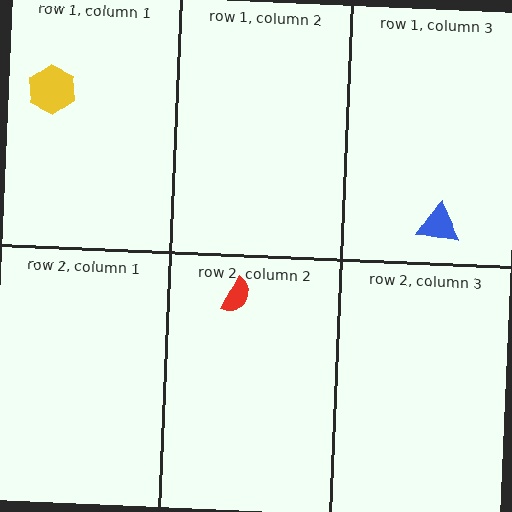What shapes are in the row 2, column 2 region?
The red semicircle.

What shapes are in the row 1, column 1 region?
The yellow hexagon.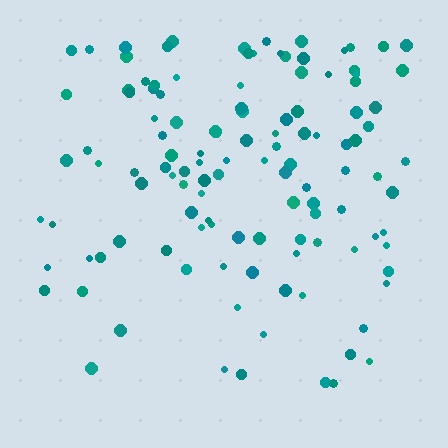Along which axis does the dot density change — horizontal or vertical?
Vertical.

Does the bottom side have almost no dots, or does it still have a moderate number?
Still a moderate number, just noticeably fewer than the top.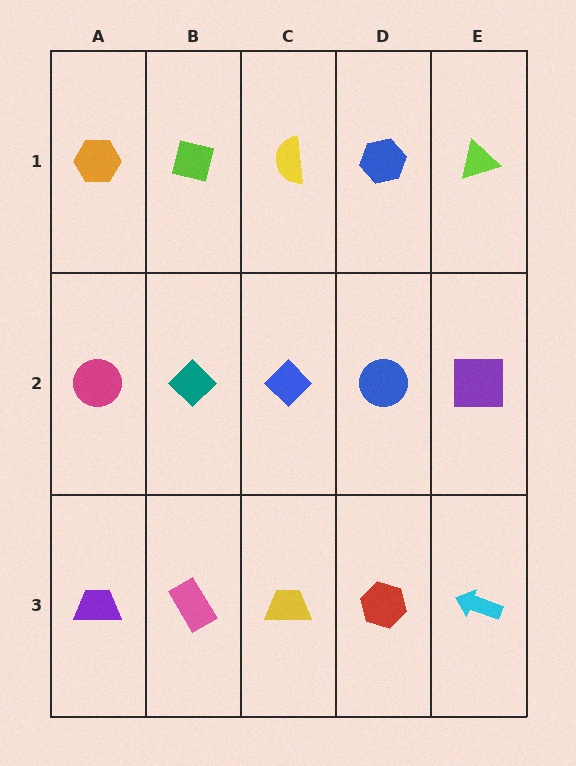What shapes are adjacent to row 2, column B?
A lime square (row 1, column B), a pink rectangle (row 3, column B), a magenta circle (row 2, column A), a blue diamond (row 2, column C).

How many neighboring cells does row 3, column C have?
3.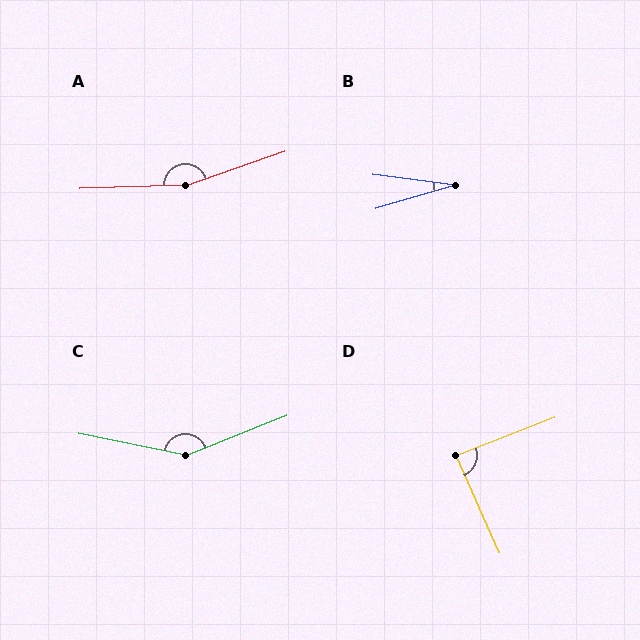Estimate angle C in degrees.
Approximately 147 degrees.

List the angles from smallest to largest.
B (24°), D (87°), C (147°), A (163°).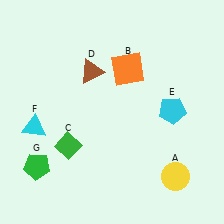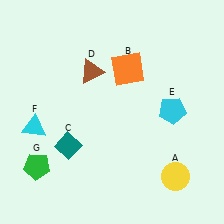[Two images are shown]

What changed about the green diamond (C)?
In Image 1, C is green. In Image 2, it changed to teal.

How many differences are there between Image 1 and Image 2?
There is 1 difference between the two images.